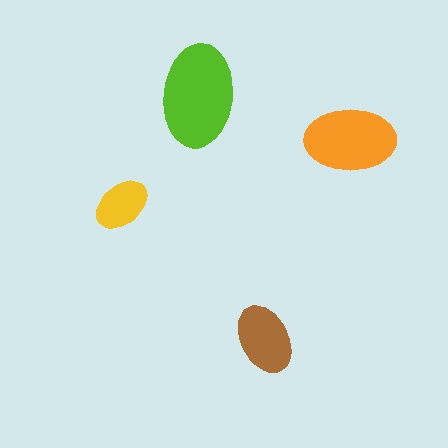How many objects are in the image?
There are 4 objects in the image.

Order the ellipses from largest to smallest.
the lime one, the orange one, the brown one, the yellow one.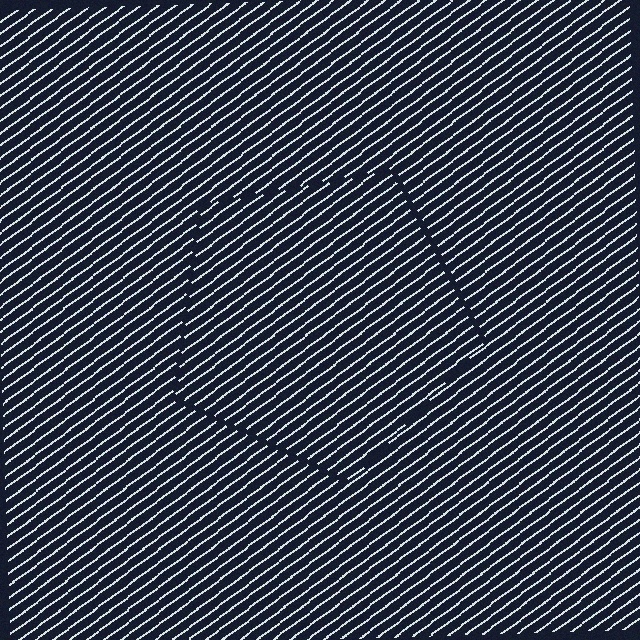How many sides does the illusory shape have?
5 sides — the line-ends trace a pentagon.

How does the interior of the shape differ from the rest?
The interior of the shape contains the same grating, shifted by half a period — the contour is defined by the phase discontinuity where line-ends from the inner and outer gratings abut.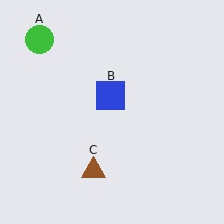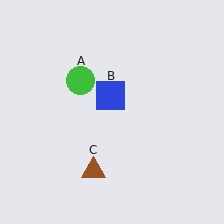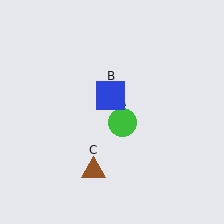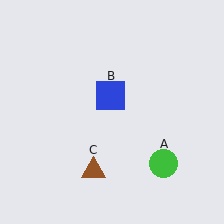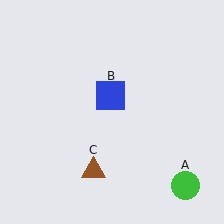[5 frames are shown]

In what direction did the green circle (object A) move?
The green circle (object A) moved down and to the right.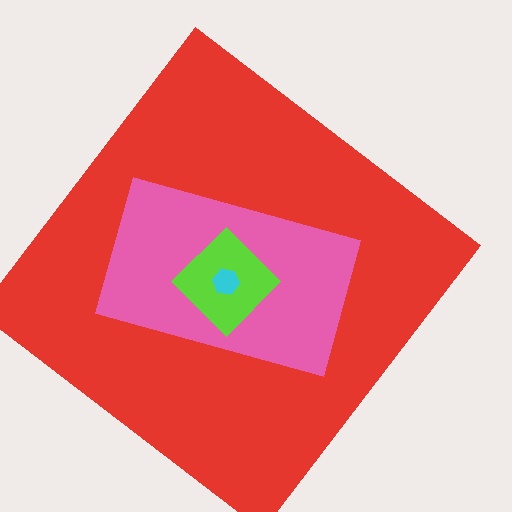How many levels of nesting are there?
4.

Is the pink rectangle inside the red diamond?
Yes.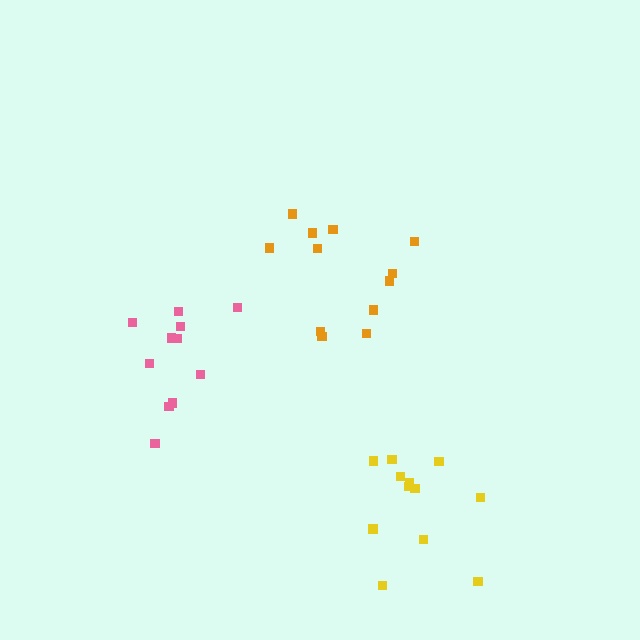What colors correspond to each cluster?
The clusters are colored: orange, pink, yellow.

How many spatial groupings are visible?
There are 3 spatial groupings.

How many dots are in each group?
Group 1: 12 dots, Group 2: 11 dots, Group 3: 12 dots (35 total).